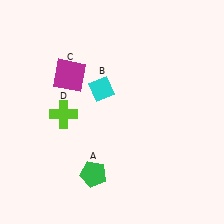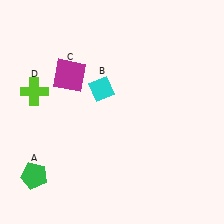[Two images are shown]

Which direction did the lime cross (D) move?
The lime cross (D) moved left.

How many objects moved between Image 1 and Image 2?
2 objects moved between the two images.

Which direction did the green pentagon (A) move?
The green pentagon (A) moved left.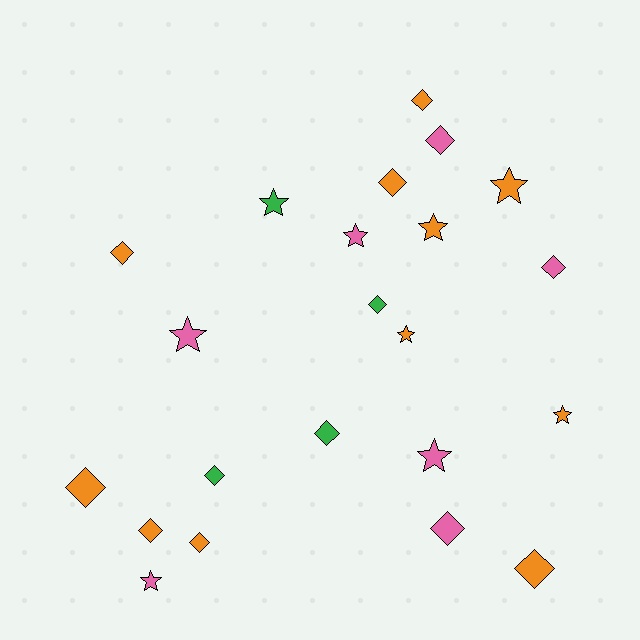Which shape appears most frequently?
Diamond, with 13 objects.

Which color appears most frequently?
Orange, with 11 objects.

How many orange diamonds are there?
There are 7 orange diamonds.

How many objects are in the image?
There are 22 objects.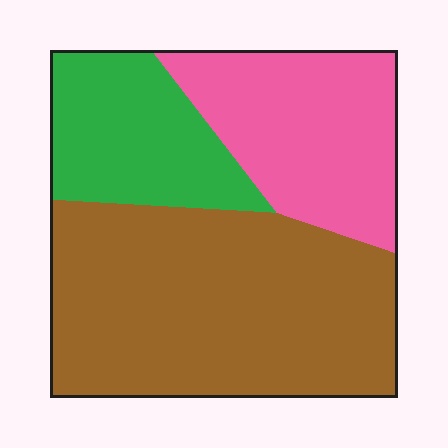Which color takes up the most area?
Brown, at roughly 50%.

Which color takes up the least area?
Green, at roughly 20%.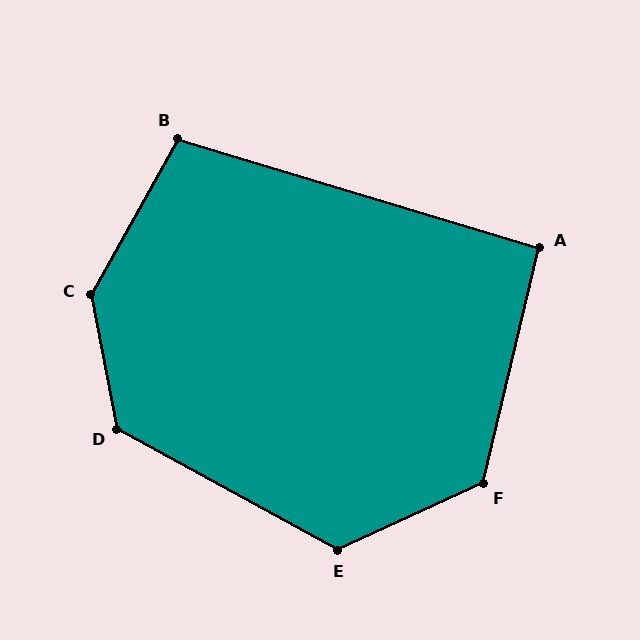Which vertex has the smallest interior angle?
A, at approximately 93 degrees.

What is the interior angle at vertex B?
Approximately 102 degrees (obtuse).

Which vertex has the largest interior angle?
C, at approximately 140 degrees.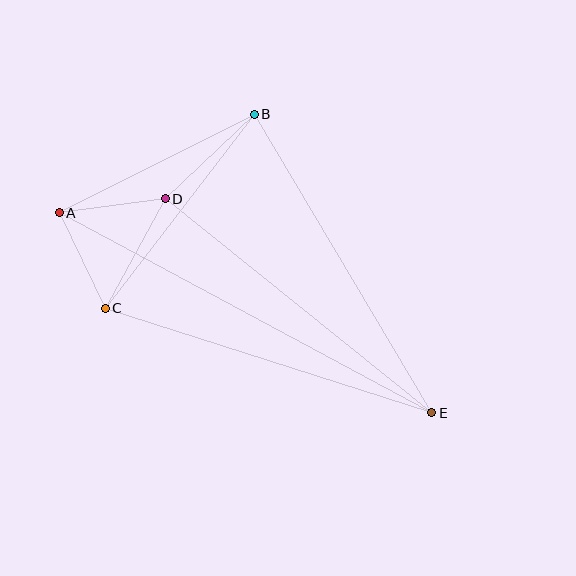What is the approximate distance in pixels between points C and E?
The distance between C and E is approximately 343 pixels.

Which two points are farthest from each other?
Points A and E are farthest from each other.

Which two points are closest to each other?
Points A and C are closest to each other.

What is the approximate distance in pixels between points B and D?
The distance between B and D is approximately 123 pixels.